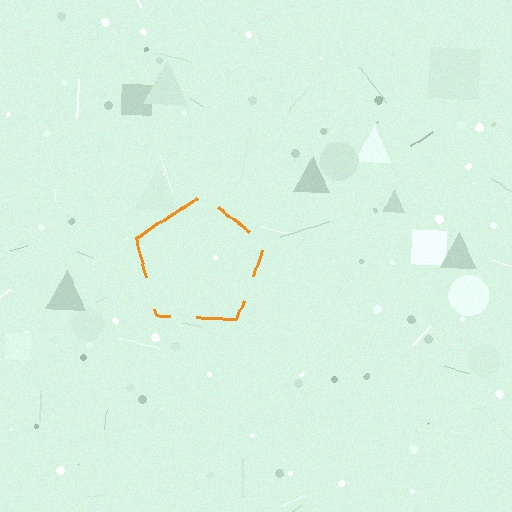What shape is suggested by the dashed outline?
The dashed outline suggests a pentagon.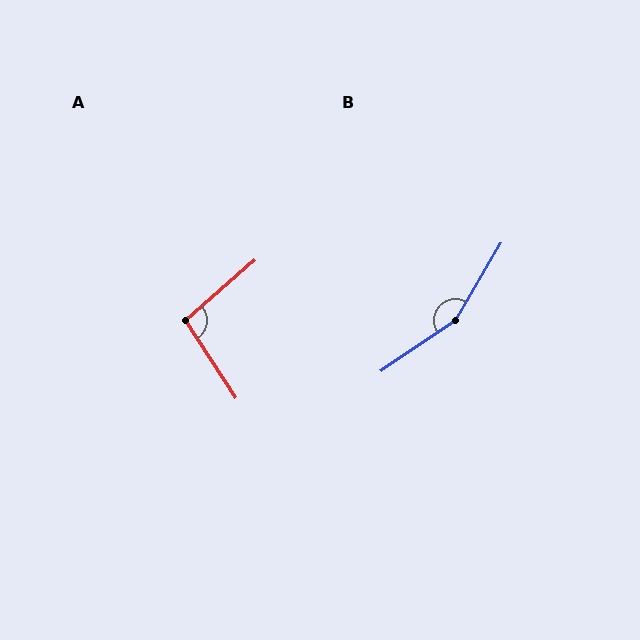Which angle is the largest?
B, at approximately 155 degrees.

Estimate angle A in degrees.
Approximately 98 degrees.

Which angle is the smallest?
A, at approximately 98 degrees.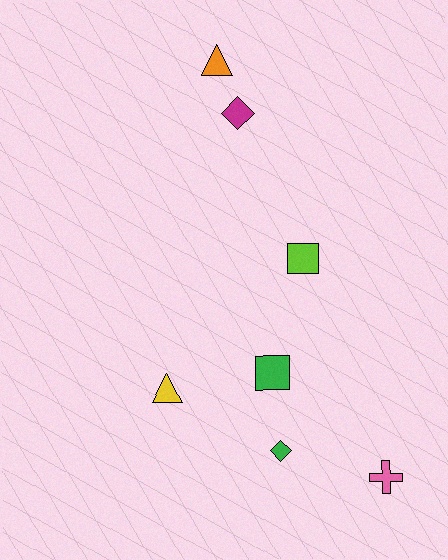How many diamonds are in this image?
There are 2 diamonds.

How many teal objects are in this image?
There are no teal objects.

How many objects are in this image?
There are 7 objects.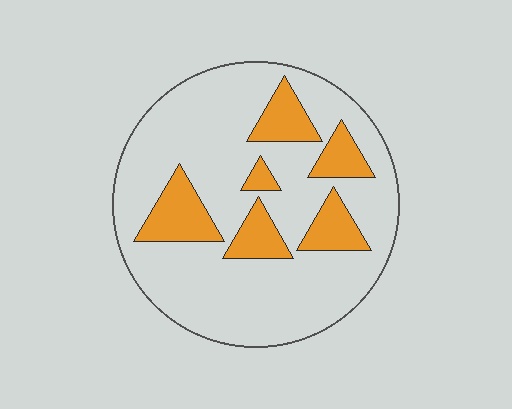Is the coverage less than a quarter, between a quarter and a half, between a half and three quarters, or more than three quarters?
Less than a quarter.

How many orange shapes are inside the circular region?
6.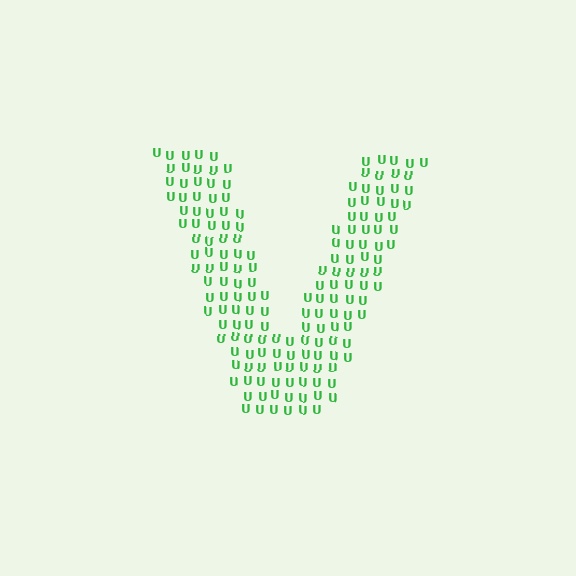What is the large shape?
The large shape is the letter V.